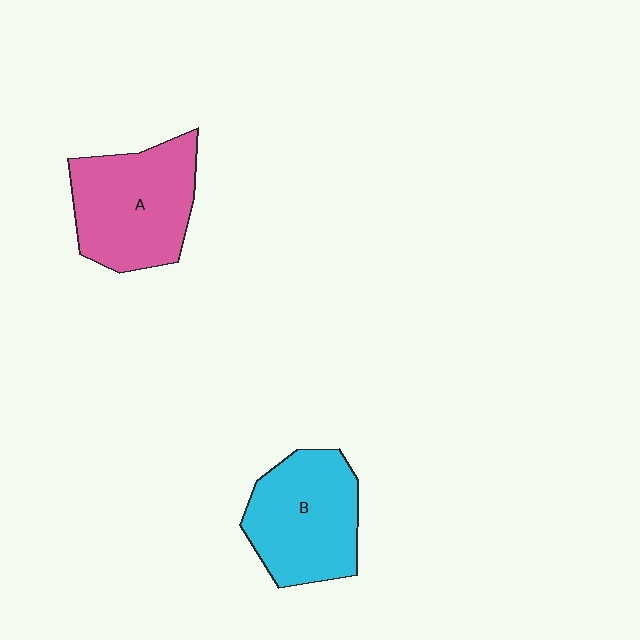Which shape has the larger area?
Shape A (pink).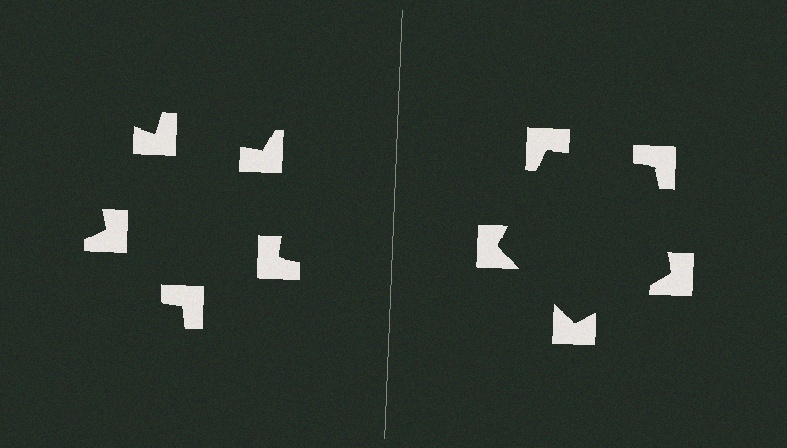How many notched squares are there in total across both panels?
10 — 5 on each side.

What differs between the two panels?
The notched squares are positioned identically on both sides; only the wedge orientations differ. On the right they align to a pentagon; on the left they are misaligned.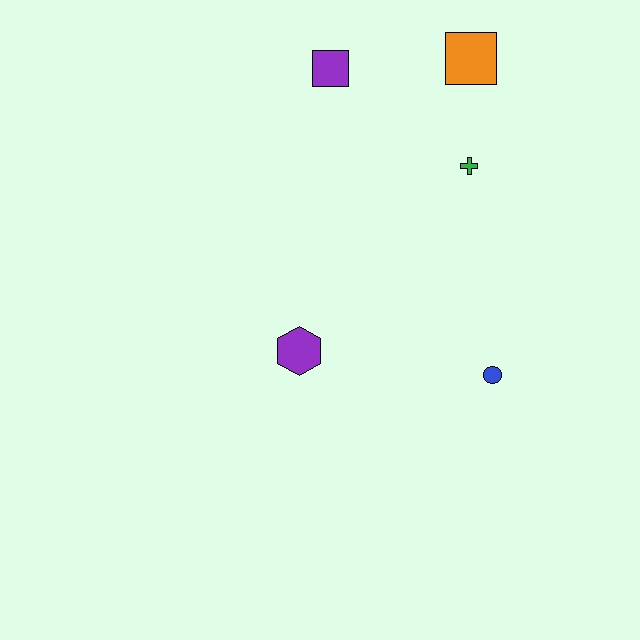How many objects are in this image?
There are 5 objects.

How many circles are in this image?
There is 1 circle.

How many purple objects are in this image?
There are 2 purple objects.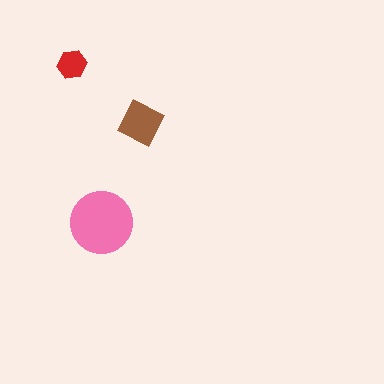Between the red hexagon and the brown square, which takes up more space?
The brown square.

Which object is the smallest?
The red hexagon.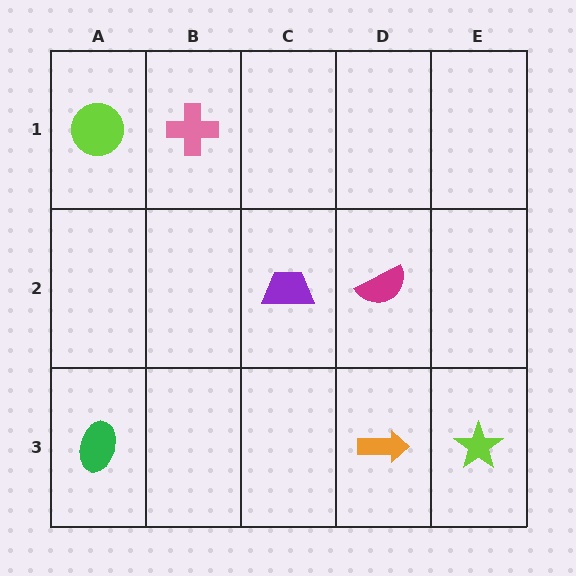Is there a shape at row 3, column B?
No, that cell is empty.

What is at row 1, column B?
A pink cross.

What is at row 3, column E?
A lime star.